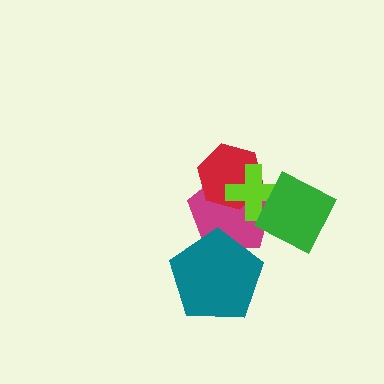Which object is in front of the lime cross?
The green square is in front of the lime cross.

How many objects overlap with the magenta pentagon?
4 objects overlap with the magenta pentagon.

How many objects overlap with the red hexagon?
2 objects overlap with the red hexagon.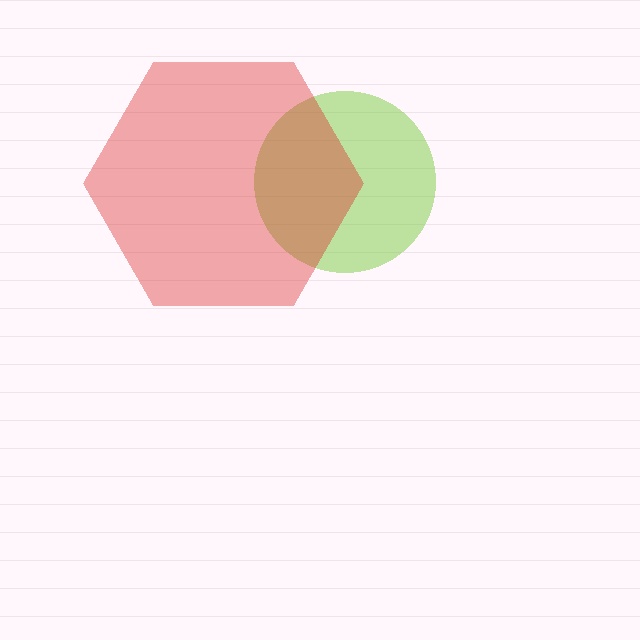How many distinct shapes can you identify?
There are 2 distinct shapes: a lime circle, a red hexagon.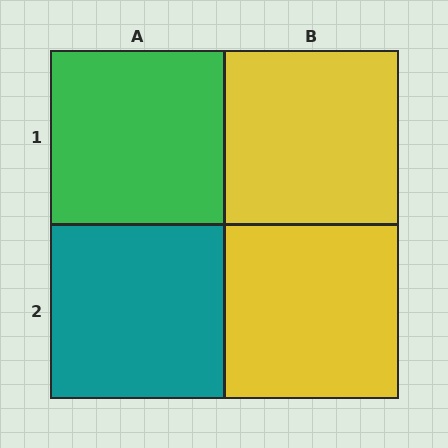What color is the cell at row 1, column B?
Yellow.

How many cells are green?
1 cell is green.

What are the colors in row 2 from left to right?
Teal, yellow.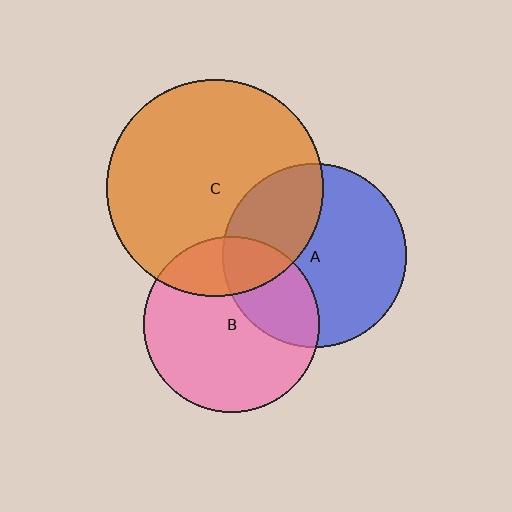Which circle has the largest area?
Circle C (orange).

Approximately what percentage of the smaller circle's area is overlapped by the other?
Approximately 30%.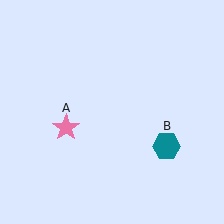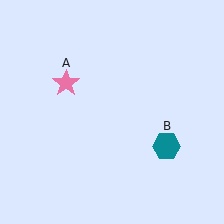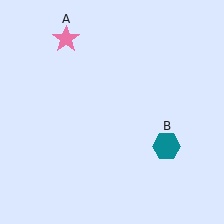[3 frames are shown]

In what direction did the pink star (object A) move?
The pink star (object A) moved up.